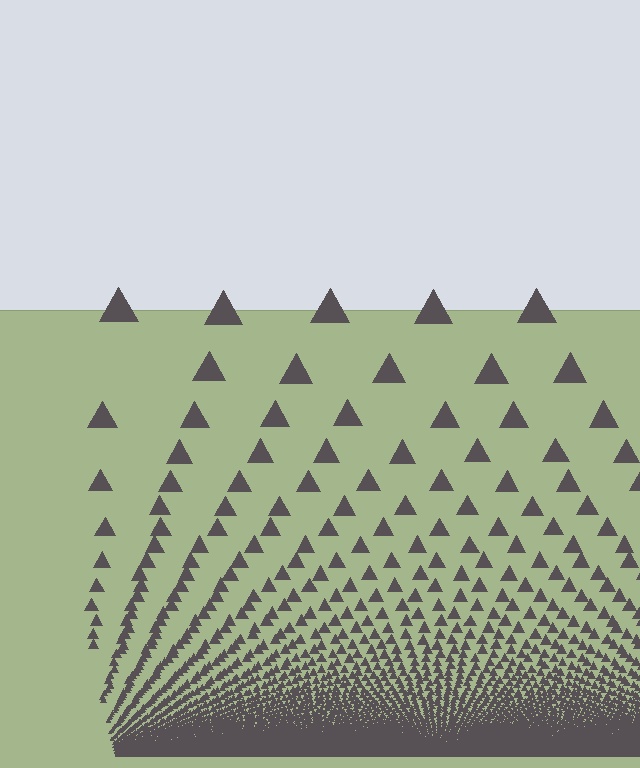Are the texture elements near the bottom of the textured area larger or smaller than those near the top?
Smaller. The gradient is inverted — elements near the bottom are smaller and denser.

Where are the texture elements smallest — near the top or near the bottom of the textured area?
Near the bottom.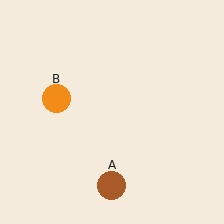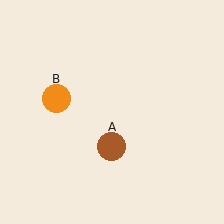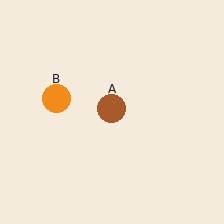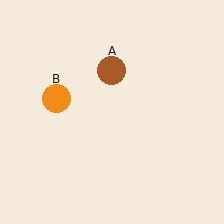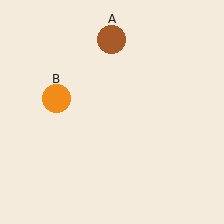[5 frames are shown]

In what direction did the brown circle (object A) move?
The brown circle (object A) moved up.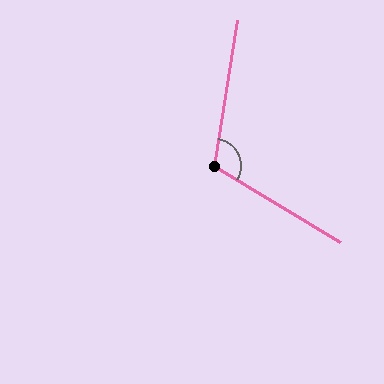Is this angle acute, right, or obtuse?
It is obtuse.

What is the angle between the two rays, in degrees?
Approximately 112 degrees.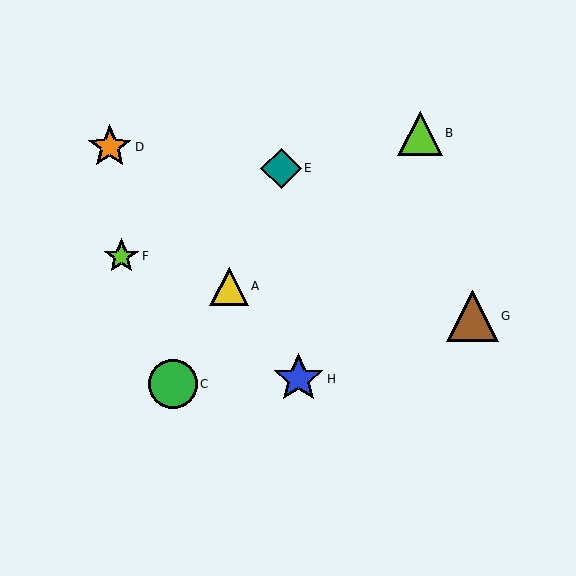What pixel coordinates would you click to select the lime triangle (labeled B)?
Click at (420, 133) to select the lime triangle B.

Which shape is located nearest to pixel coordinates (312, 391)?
The blue star (labeled H) at (299, 379) is nearest to that location.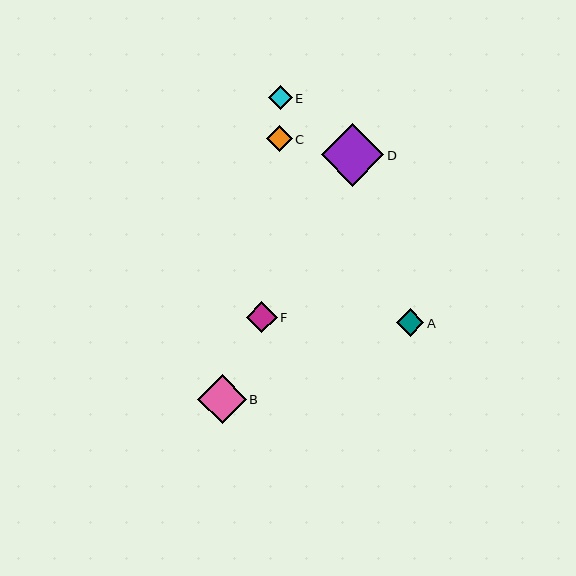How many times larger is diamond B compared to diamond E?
Diamond B is approximately 2.0 times the size of diamond E.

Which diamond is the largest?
Diamond D is the largest with a size of approximately 63 pixels.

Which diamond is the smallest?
Diamond E is the smallest with a size of approximately 24 pixels.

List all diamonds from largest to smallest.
From largest to smallest: D, B, F, A, C, E.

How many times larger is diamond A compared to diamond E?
Diamond A is approximately 1.2 times the size of diamond E.